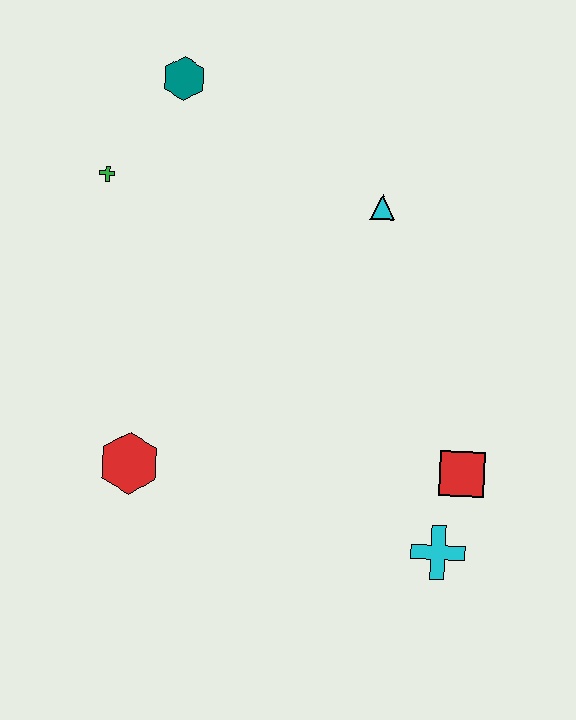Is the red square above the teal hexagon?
No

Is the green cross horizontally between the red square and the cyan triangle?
No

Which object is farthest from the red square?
The teal hexagon is farthest from the red square.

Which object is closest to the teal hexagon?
The green cross is closest to the teal hexagon.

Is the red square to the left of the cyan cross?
No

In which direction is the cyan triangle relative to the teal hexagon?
The cyan triangle is to the right of the teal hexagon.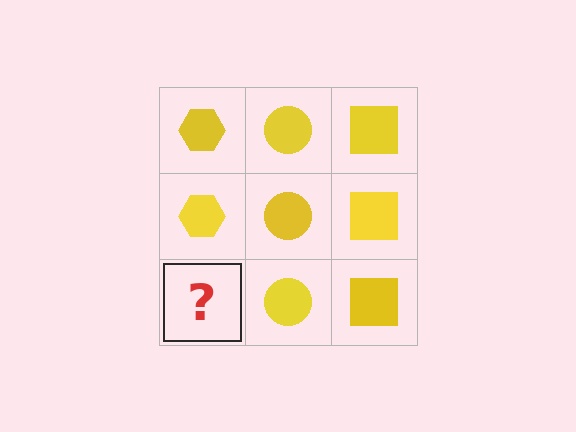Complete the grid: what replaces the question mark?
The question mark should be replaced with a yellow hexagon.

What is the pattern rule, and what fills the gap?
The rule is that each column has a consistent shape. The gap should be filled with a yellow hexagon.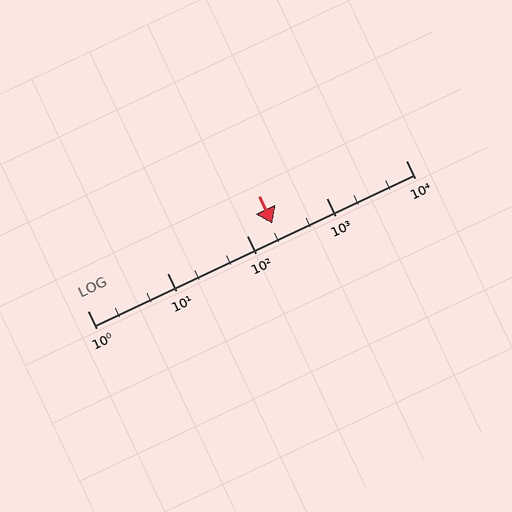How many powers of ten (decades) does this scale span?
The scale spans 4 decades, from 1 to 10000.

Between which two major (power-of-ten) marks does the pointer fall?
The pointer is between 100 and 1000.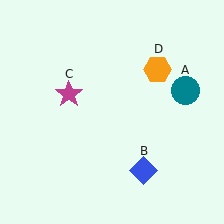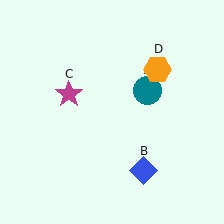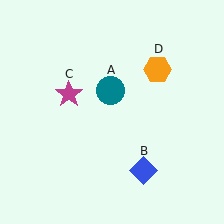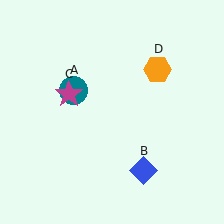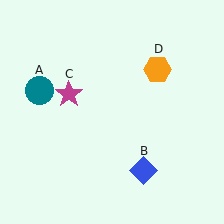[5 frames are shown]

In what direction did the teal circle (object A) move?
The teal circle (object A) moved left.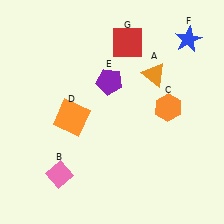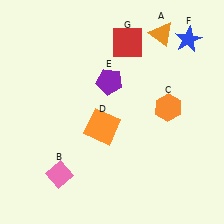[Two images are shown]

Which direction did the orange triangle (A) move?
The orange triangle (A) moved up.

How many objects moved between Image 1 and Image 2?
2 objects moved between the two images.